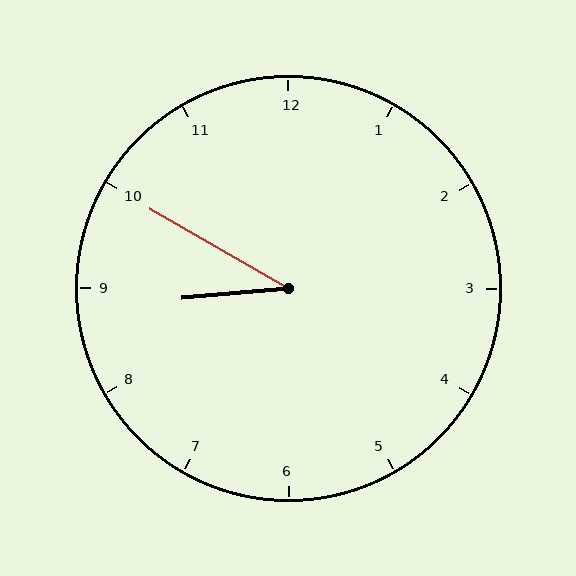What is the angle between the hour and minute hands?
Approximately 35 degrees.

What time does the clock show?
8:50.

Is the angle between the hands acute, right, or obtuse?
It is acute.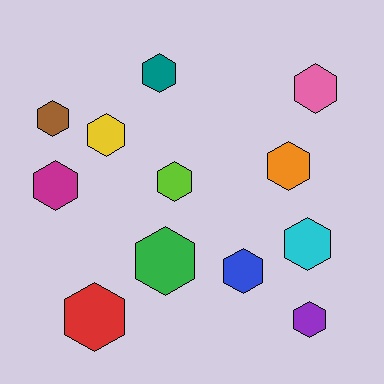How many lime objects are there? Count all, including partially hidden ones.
There is 1 lime object.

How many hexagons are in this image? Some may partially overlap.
There are 12 hexagons.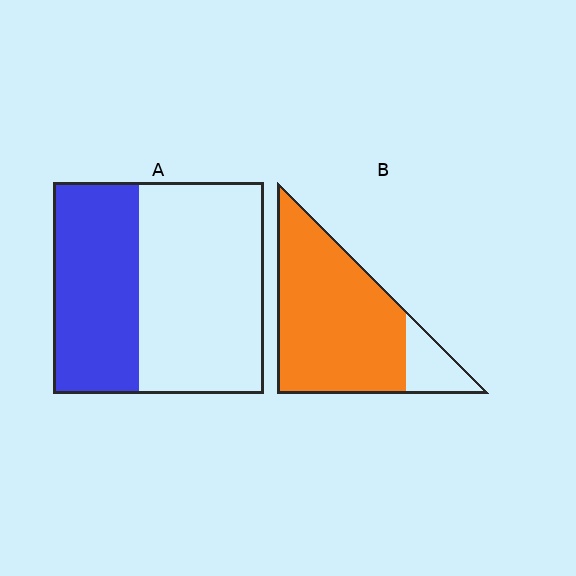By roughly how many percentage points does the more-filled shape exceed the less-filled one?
By roughly 45 percentage points (B over A).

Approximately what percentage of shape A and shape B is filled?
A is approximately 40% and B is approximately 85%.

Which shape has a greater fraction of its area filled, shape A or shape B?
Shape B.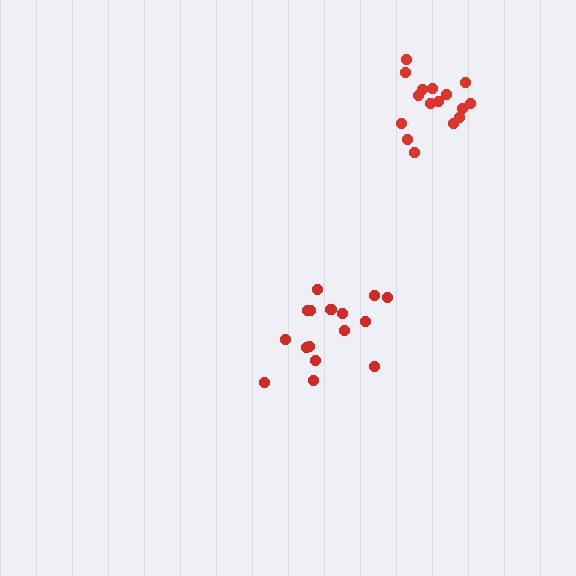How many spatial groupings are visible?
There are 2 spatial groupings.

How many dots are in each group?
Group 1: 17 dots, Group 2: 16 dots (33 total).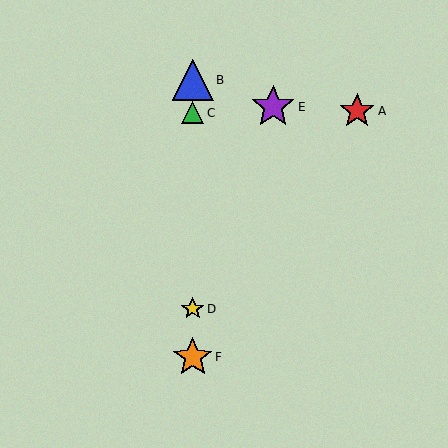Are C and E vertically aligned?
No, C is at x≈193 and E is at x≈273.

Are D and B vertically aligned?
Yes, both are at x≈193.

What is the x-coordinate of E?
Object E is at x≈273.